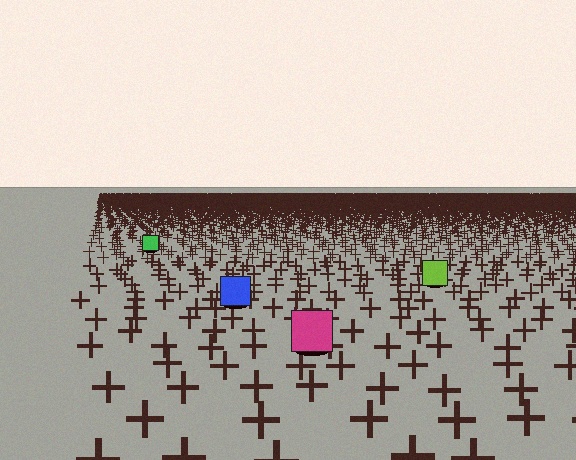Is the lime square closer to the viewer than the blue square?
No. The blue square is closer — you can tell from the texture gradient: the ground texture is coarser near it.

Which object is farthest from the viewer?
The green square is farthest from the viewer. It appears smaller and the ground texture around it is denser.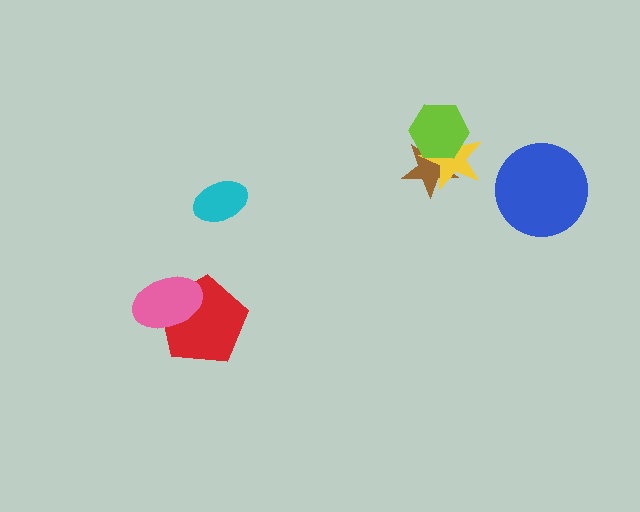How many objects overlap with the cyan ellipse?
0 objects overlap with the cyan ellipse.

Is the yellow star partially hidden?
Yes, it is partially covered by another shape.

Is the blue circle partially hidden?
No, no other shape covers it.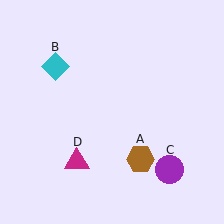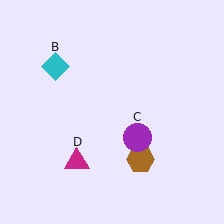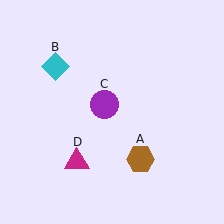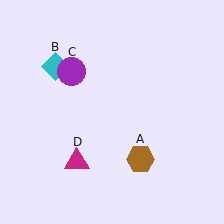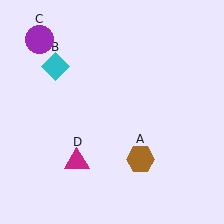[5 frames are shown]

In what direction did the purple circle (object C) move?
The purple circle (object C) moved up and to the left.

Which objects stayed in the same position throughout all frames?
Brown hexagon (object A) and cyan diamond (object B) and magenta triangle (object D) remained stationary.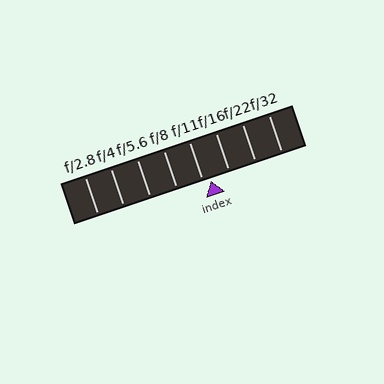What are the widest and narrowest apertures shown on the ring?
The widest aperture shown is f/2.8 and the narrowest is f/32.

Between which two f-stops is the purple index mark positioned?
The index mark is between f/11 and f/16.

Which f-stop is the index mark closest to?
The index mark is closest to f/11.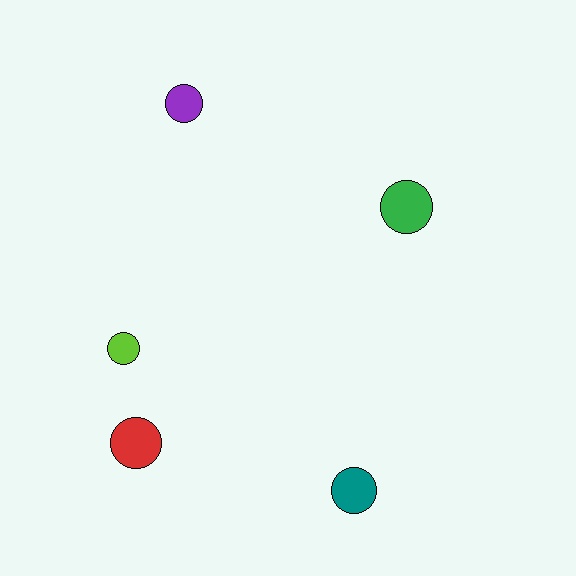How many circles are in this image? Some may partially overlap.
There are 5 circles.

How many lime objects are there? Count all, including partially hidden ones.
There is 1 lime object.